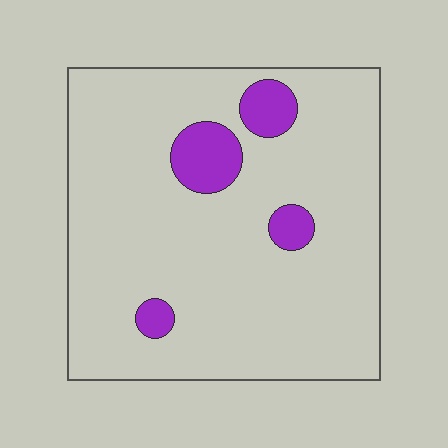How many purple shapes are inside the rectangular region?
4.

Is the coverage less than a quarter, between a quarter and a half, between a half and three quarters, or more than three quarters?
Less than a quarter.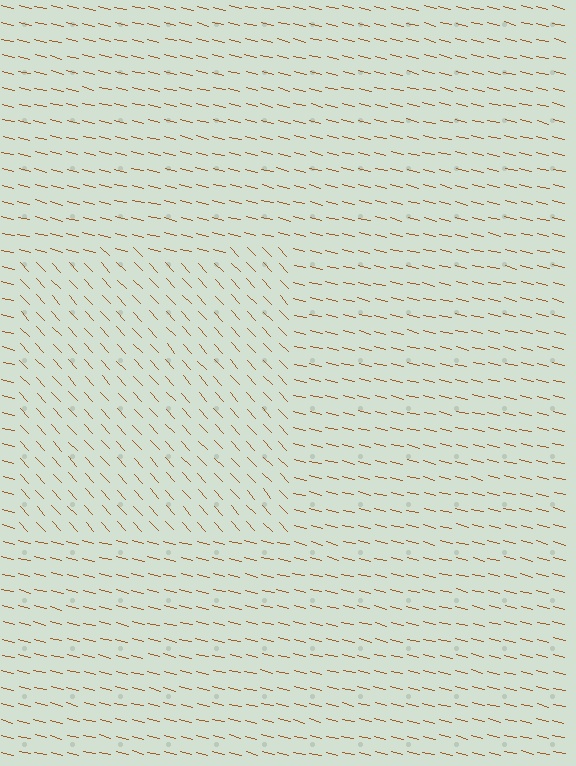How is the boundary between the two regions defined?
The boundary is defined purely by a change in line orientation (approximately 34 degrees difference). All lines are the same color and thickness.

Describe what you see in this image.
The image is filled with small brown line segments. A rectangle region in the image has lines oriented differently from the surrounding lines, creating a visible texture boundary.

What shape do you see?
I see a rectangle.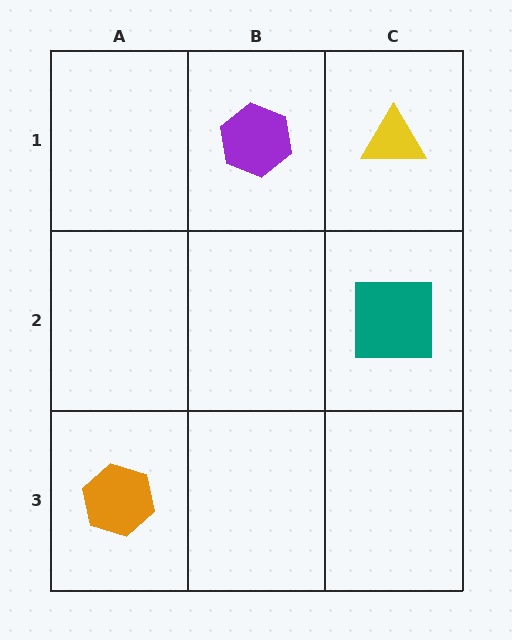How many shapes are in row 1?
2 shapes.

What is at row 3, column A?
An orange hexagon.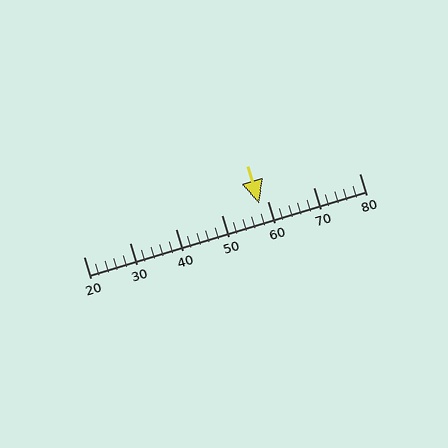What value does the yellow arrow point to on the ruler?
The yellow arrow points to approximately 58.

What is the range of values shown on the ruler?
The ruler shows values from 20 to 80.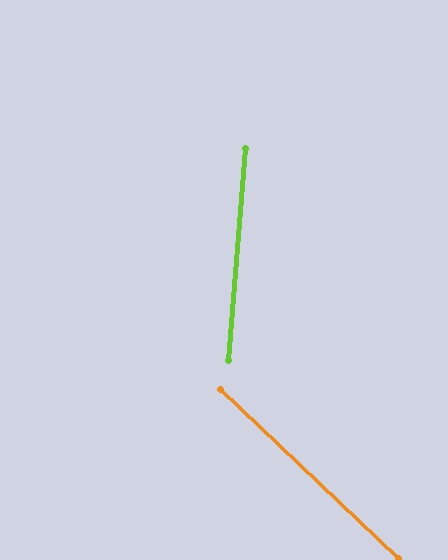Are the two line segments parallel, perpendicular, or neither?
Neither parallel nor perpendicular — they differ by about 51°.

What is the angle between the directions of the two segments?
Approximately 51 degrees.